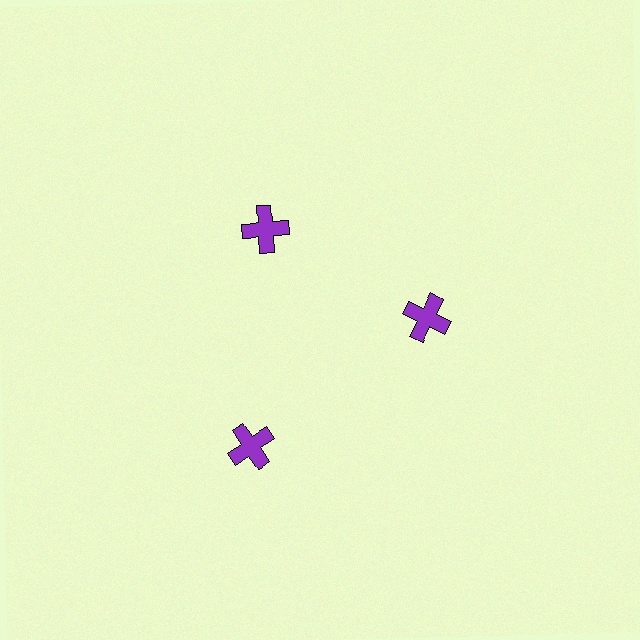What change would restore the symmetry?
The symmetry would be restored by moving it inward, back onto the ring so that all 3 crosses sit at equal angles and equal distance from the center.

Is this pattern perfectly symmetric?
No. The 3 purple crosses are arranged in a ring, but one element near the 7 o'clock position is pushed outward from the center, breaking the 3-fold rotational symmetry.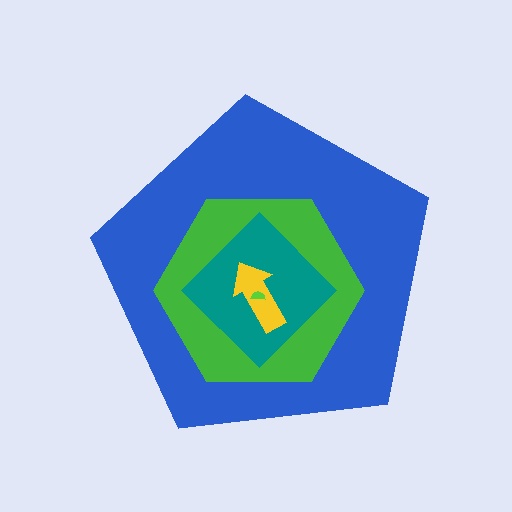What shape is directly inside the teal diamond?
The yellow arrow.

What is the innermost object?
The lime semicircle.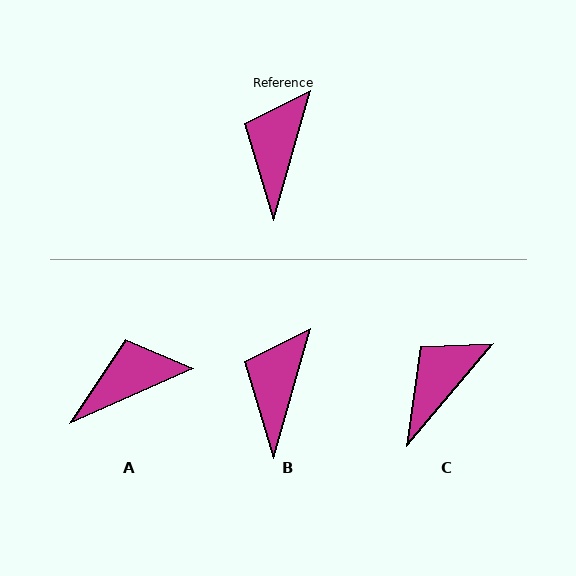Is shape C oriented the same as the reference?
No, it is off by about 24 degrees.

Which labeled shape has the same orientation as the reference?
B.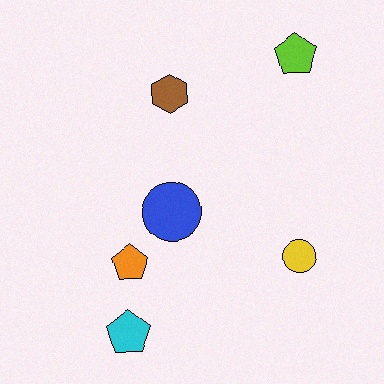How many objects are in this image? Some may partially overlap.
There are 6 objects.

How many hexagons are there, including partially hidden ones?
There is 1 hexagon.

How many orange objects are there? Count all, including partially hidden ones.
There is 1 orange object.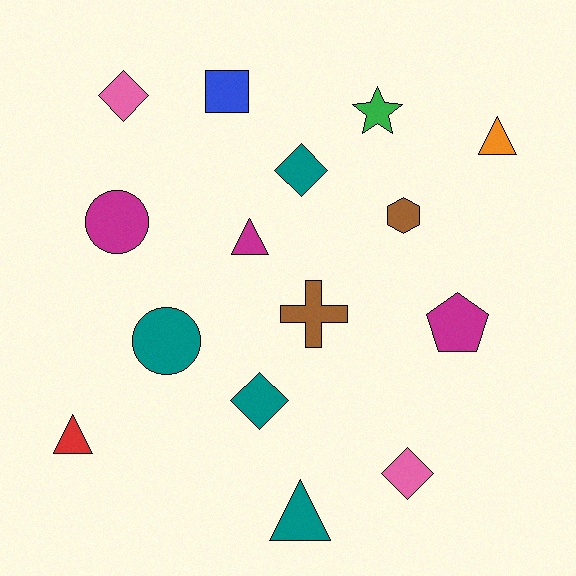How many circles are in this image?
There are 2 circles.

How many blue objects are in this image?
There is 1 blue object.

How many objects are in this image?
There are 15 objects.